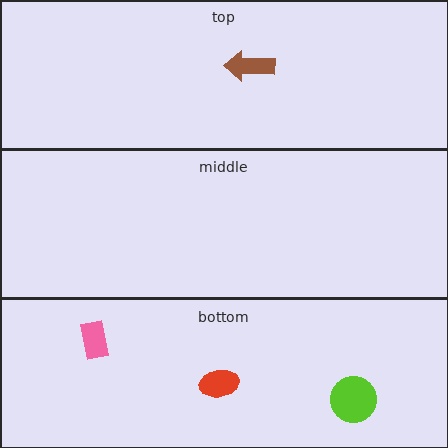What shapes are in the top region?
The brown arrow.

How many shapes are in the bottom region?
3.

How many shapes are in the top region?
1.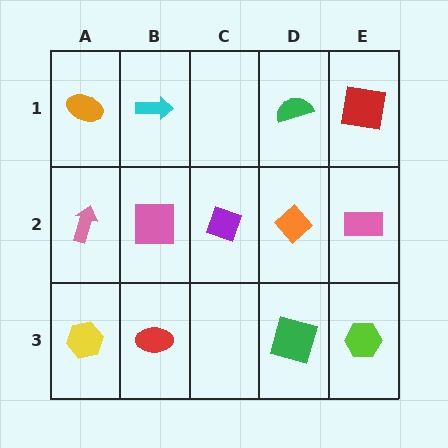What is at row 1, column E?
A red square.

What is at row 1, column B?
A cyan arrow.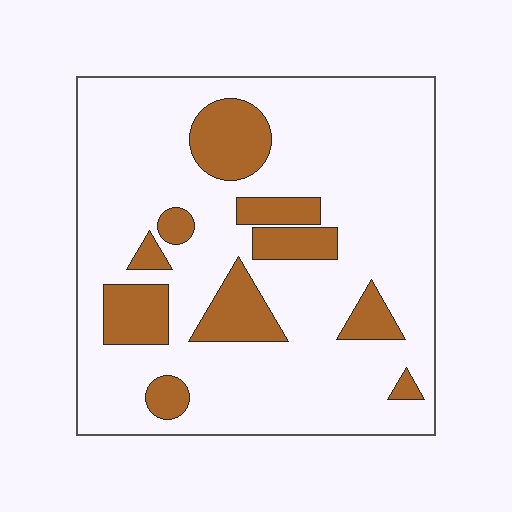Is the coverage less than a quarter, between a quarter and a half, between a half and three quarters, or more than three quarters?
Less than a quarter.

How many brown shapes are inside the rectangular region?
10.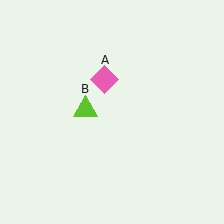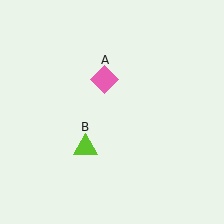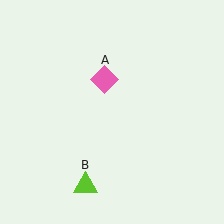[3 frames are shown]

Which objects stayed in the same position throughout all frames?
Pink diamond (object A) remained stationary.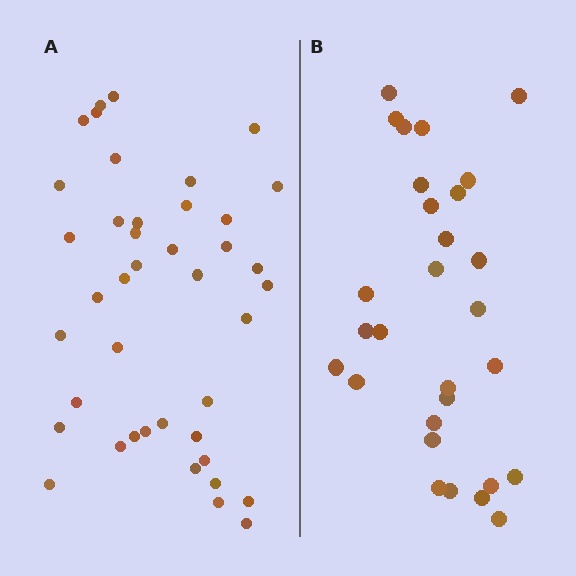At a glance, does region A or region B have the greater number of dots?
Region A (the left region) has more dots.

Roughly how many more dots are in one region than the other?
Region A has roughly 12 or so more dots than region B.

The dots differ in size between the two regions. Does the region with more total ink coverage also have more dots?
No. Region B has more total ink coverage because its dots are larger, but region A actually contains more individual dots. Total area can be misleading — the number of items is what matters here.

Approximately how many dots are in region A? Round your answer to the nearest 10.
About 40 dots. (The exact count is 41, which rounds to 40.)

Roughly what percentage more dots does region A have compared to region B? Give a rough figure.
About 40% more.